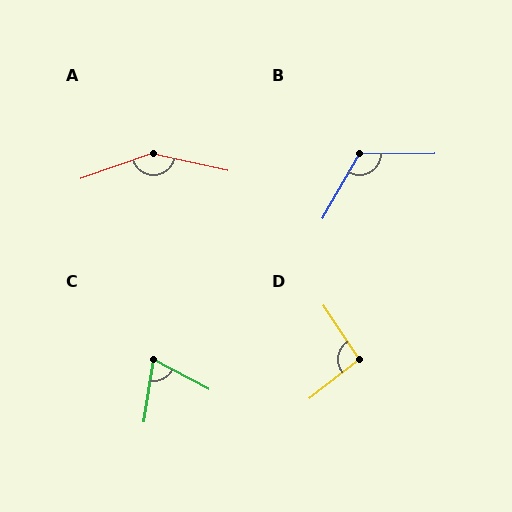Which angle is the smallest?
C, at approximately 70 degrees.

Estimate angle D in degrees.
Approximately 95 degrees.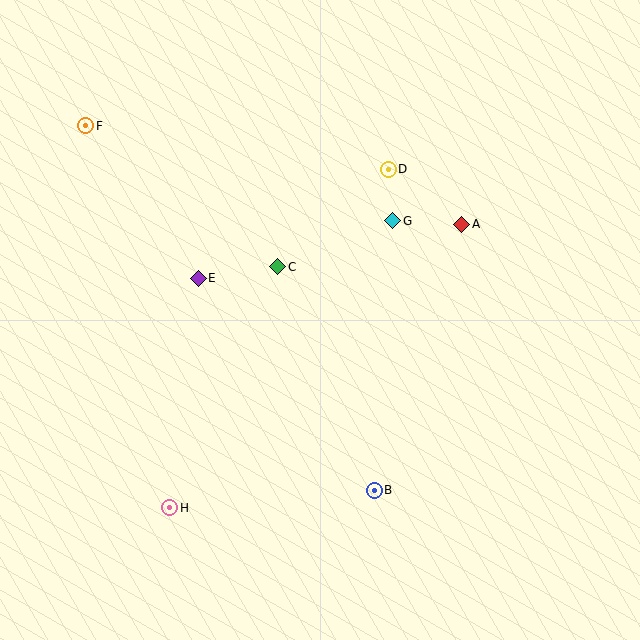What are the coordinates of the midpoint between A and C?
The midpoint between A and C is at (370, 245).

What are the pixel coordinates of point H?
Point H is at (170, 508).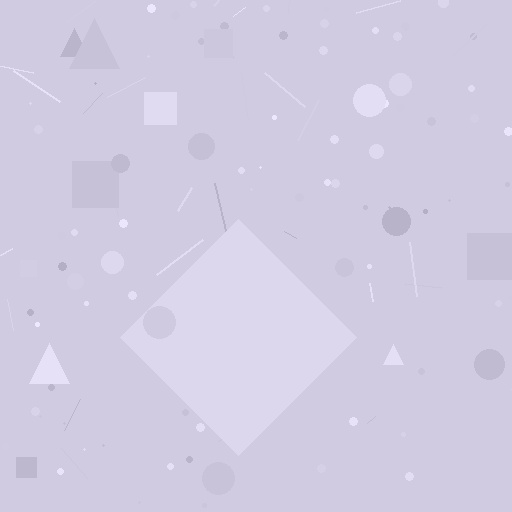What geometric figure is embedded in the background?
A diamond is embedded in the background.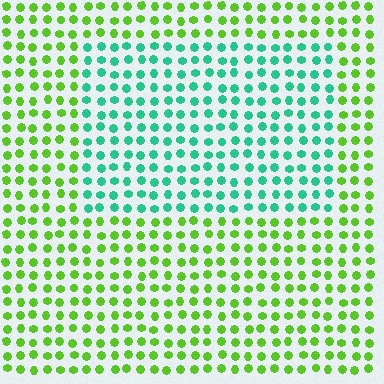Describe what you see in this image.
The image is filled with small lime elements in a uniform arrangement. A rectangle-shaped region is visible where the elements are tinted to a slightly different hue, forming a subtle color boundary.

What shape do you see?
I see a rectangle.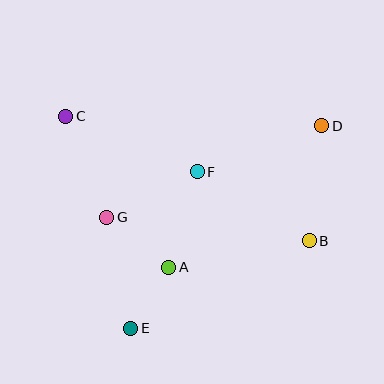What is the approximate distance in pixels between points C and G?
The distance between C and G is approximately 109 pixels.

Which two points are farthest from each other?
Points D and E are farthest from each other.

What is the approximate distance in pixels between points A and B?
The distance between A and B is approximately 143 pixels.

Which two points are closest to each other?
Points A and E are closest to each other.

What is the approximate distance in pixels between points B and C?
The distance between B and C is approximately 273 pixels.